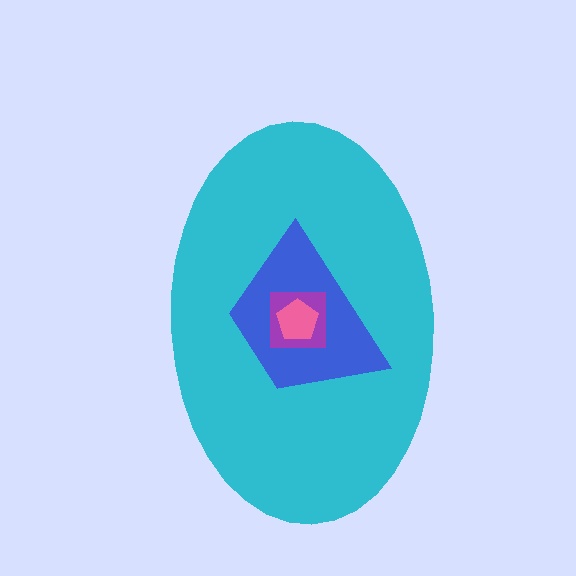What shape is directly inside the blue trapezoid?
The purple square.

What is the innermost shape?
The pink pentagon.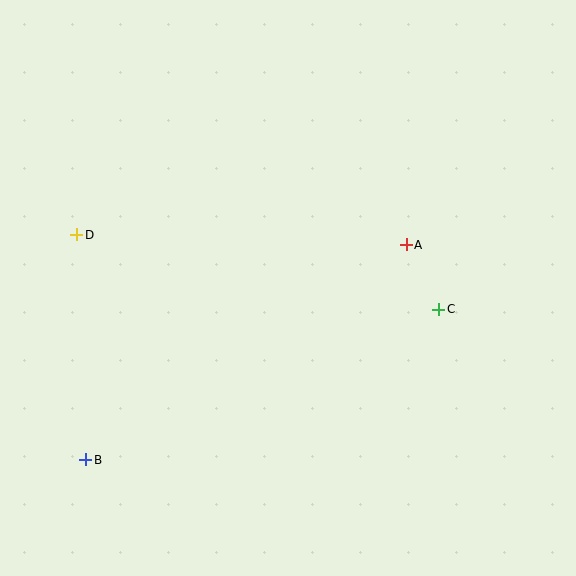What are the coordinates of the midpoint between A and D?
The midpoint between A and D is at (241, 240).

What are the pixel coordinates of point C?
Point C is at (439, 309).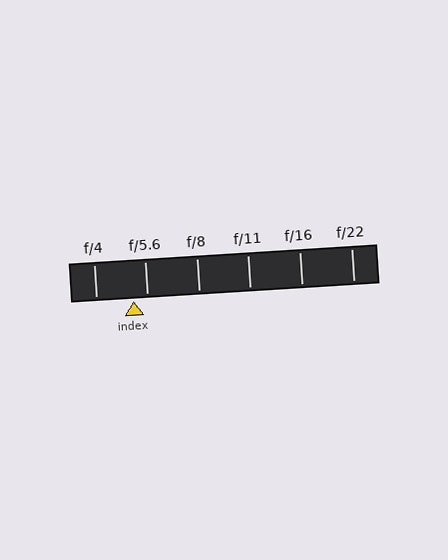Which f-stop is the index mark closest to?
The index mark is closest to f/5.6.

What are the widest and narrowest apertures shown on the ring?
The widest aperture shown is f/4 and the narrowest is f/22.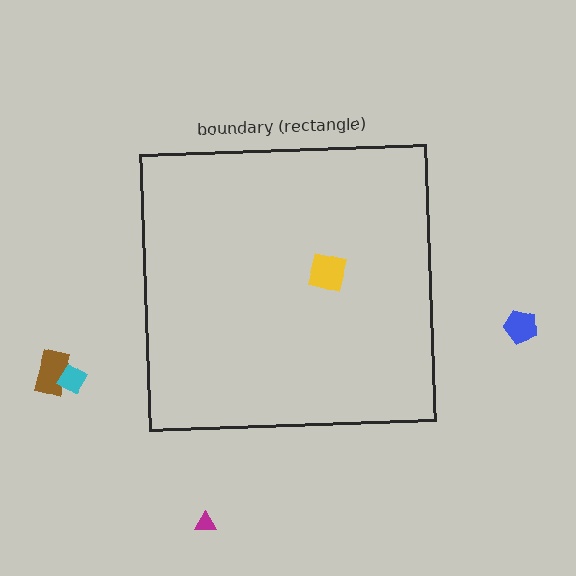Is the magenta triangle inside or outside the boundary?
Outside.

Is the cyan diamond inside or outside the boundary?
Outside.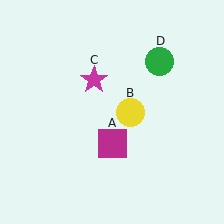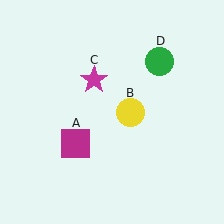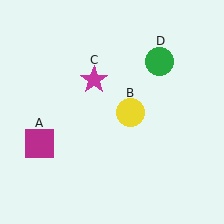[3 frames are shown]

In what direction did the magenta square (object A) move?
The magenta square (object A) moved left.